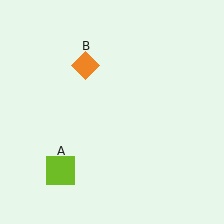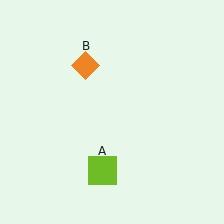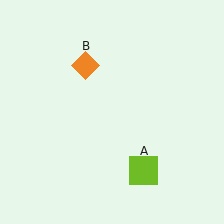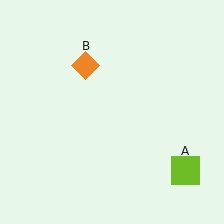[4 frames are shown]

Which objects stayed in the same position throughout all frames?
Orange diamond (object B) remained stationary.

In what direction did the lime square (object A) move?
The lime square (object A) moved right.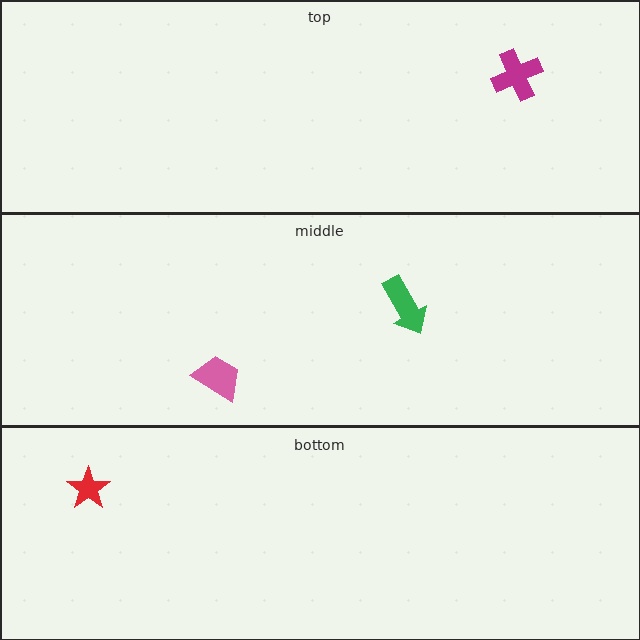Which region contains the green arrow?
The middle region.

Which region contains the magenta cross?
The top region.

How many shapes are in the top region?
1.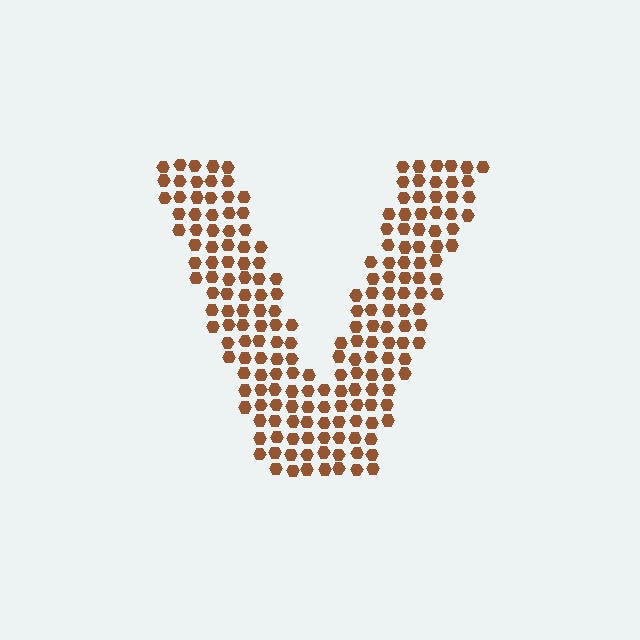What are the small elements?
The small elements are hexagons.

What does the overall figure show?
The overall figure shows the letter V.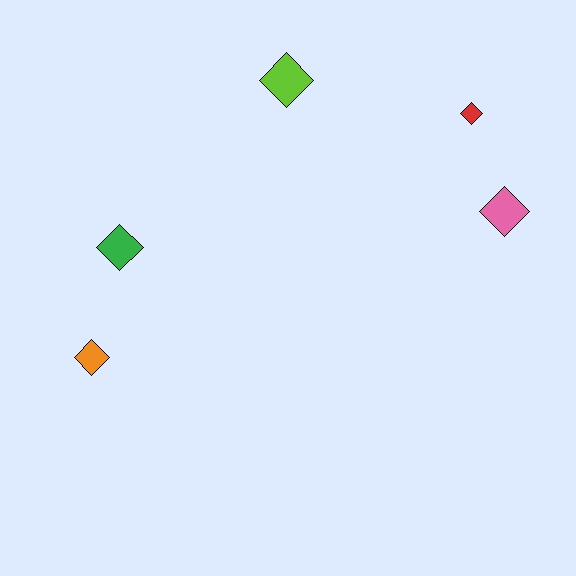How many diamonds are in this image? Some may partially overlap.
There are 5 diamonds.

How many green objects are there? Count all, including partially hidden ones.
There is 1 green object.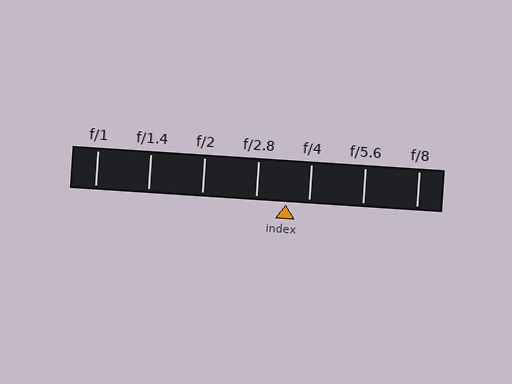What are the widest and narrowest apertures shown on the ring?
The widest aperture shown is f/1 and the narrowest is f/8.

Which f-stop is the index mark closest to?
The index mark is closest to f/4.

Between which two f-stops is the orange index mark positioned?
The index mark is between f/2.8 and f/4.